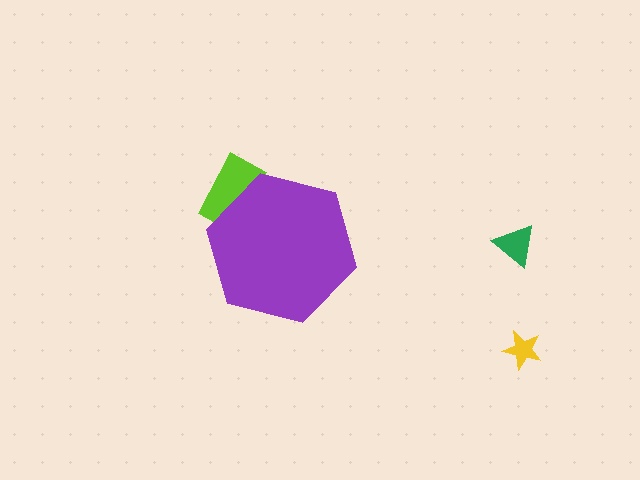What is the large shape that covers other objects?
A purple hexagon.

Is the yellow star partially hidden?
No, the yellow star is fully visible.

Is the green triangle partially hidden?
No, the green triangle is fully visible.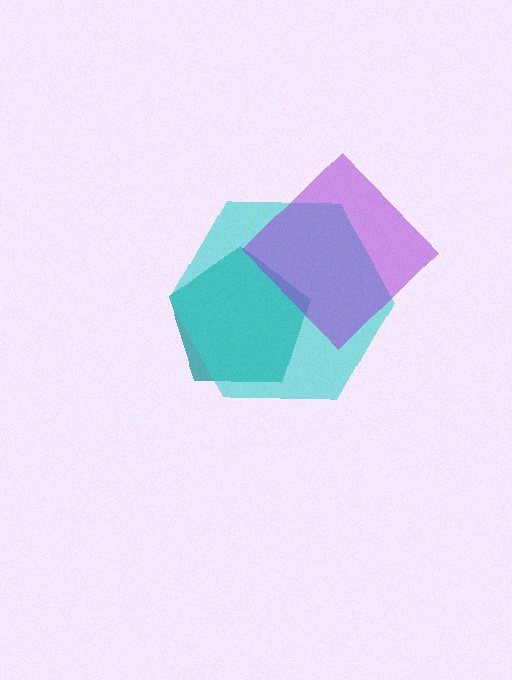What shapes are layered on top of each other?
The layered shapes are: a teal pentagon, a cyan hexagon, a purple diamond.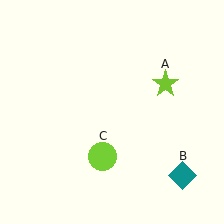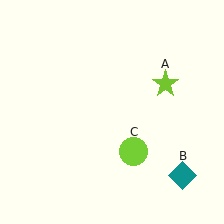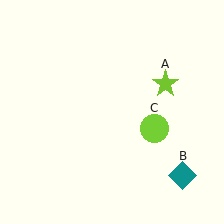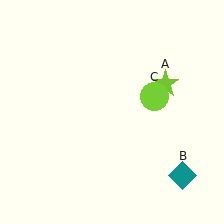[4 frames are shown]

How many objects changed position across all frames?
1 object changed position: lime circle (object C).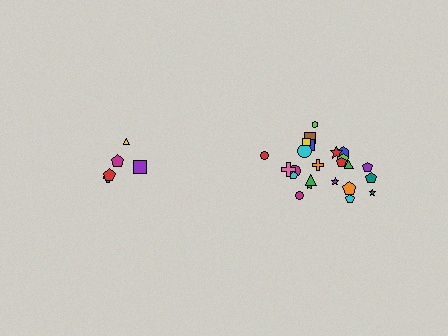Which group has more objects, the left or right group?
The right group.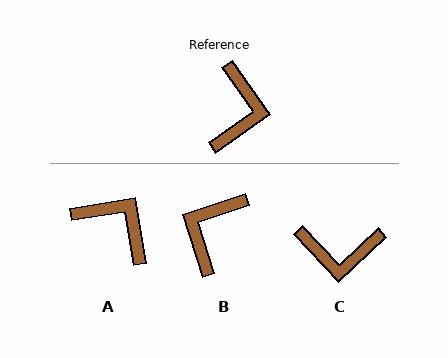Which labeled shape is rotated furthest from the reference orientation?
B, about 163 degrees away.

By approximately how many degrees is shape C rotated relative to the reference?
Approximately 82 degrees clockwise.